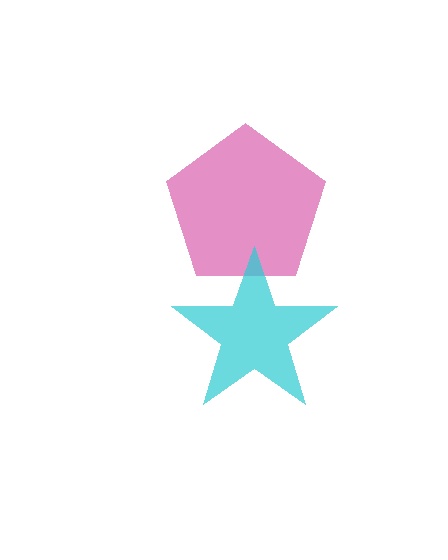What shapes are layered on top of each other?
The layered shapes are: a magenta pentagon, a cyan star.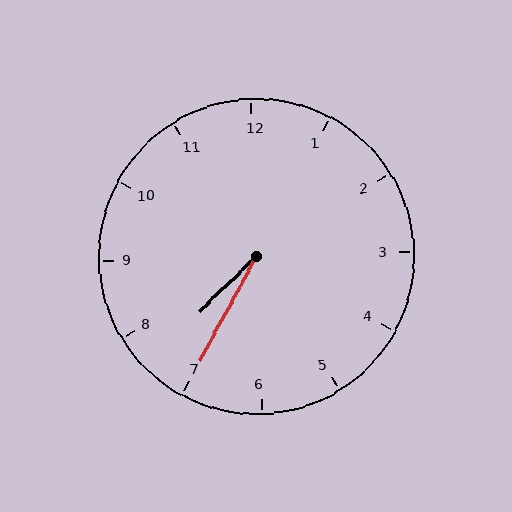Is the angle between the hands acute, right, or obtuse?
It is acute.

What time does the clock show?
7:35.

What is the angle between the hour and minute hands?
Approximately 18 degrees.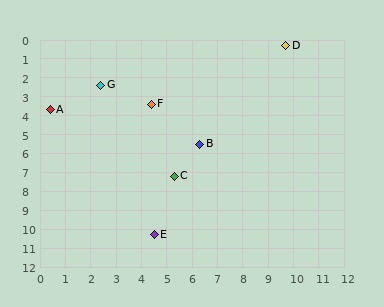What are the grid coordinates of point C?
Point C is at approximately (5.3, 7.2).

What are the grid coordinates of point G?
Point G is at approximately (2.4, 2.4).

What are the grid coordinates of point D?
Point D is at approximately (9.7, 0.3).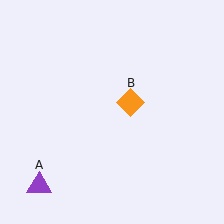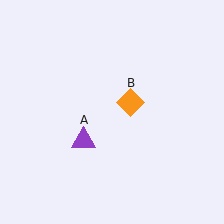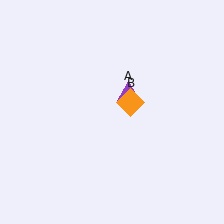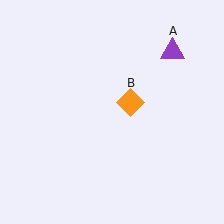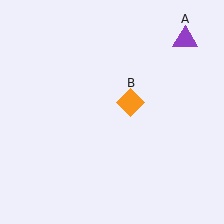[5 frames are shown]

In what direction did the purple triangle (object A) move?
The purple triangle (object A) moved up and to the right.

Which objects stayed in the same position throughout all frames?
Orange diamond (object B) remained stationary.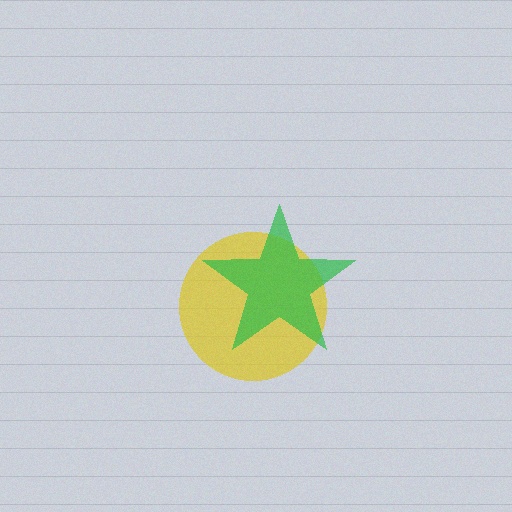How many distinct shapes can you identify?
There are 2 distinct shapes: a yellow circle, a green star.